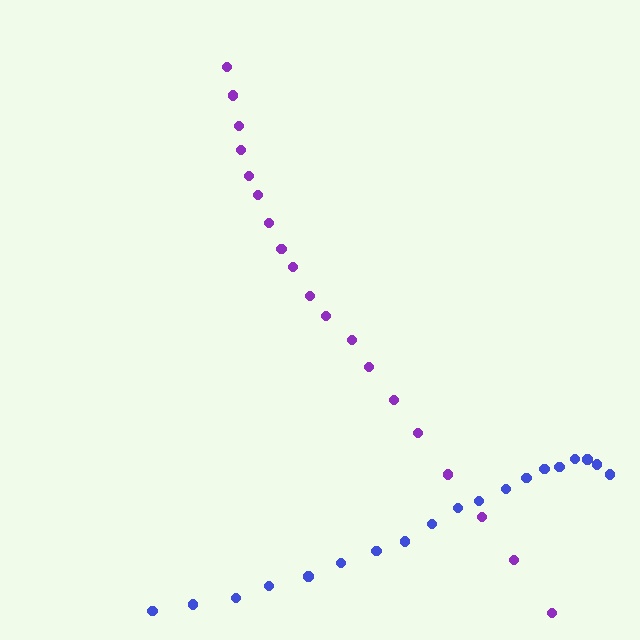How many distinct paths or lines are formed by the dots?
There are 2 distinct paths.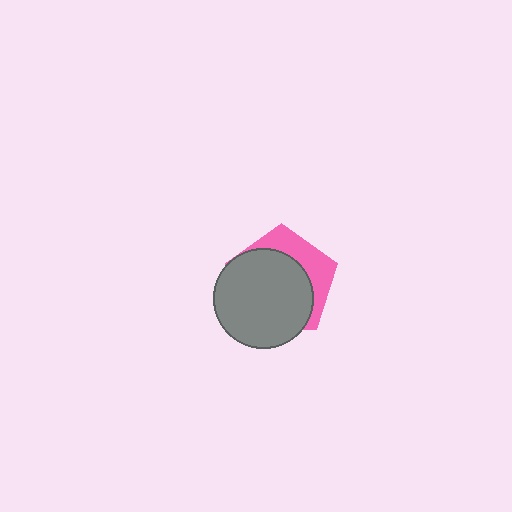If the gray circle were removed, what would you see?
You would see the complete pink pentagon.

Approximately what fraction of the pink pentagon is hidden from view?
Roughly 68% of the pink pentagon is hidden behind the gray circle.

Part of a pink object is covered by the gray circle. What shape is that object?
It is a pentagon.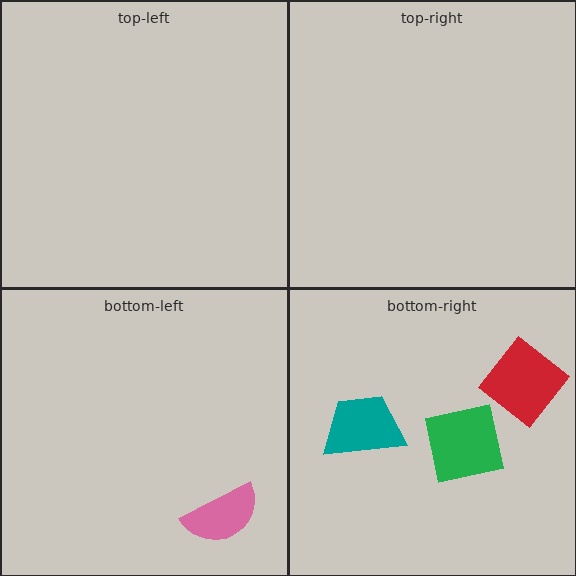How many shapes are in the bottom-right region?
3.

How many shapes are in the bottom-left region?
1.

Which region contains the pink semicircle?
The bottom-left region.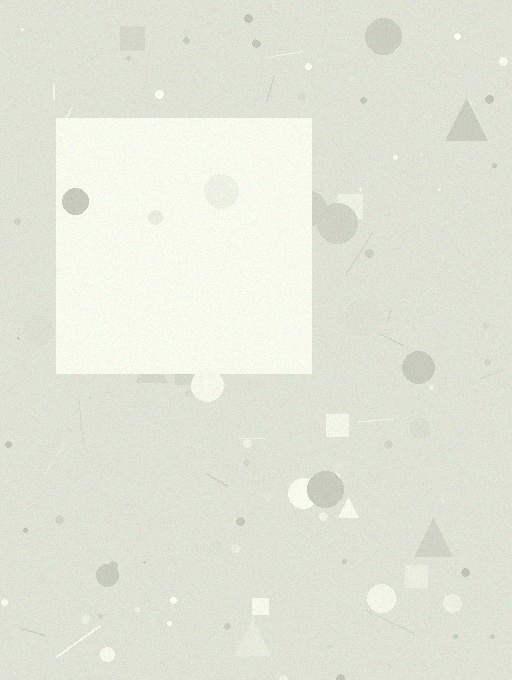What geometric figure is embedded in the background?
A square is embedded in the background.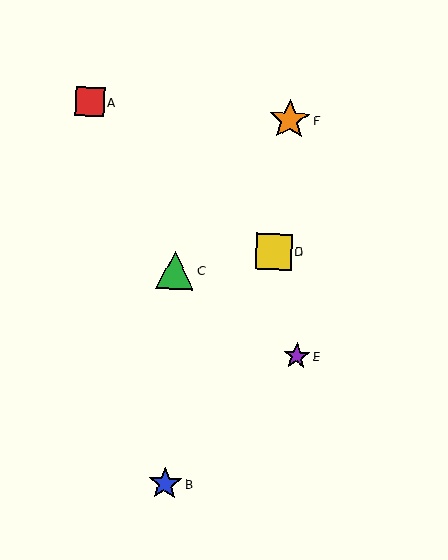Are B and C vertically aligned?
Yes, both are at x≈165.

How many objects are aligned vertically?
2 objects (B, C) are aligned vertically.